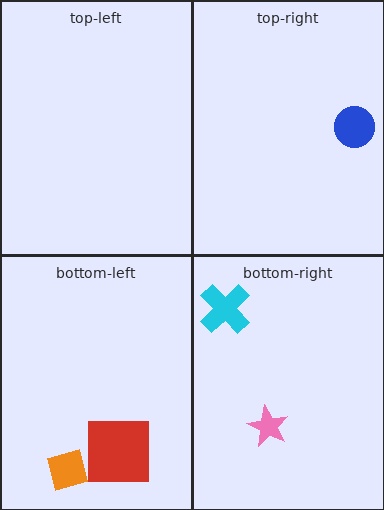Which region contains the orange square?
The bottom-left region.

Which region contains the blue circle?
The top-right region.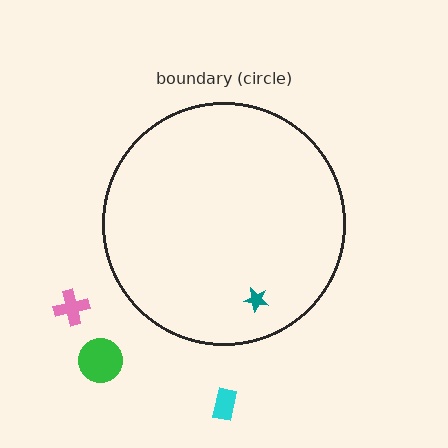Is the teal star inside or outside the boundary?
Inside.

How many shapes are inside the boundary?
1 inside, 3 outside.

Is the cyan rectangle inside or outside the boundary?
Outside.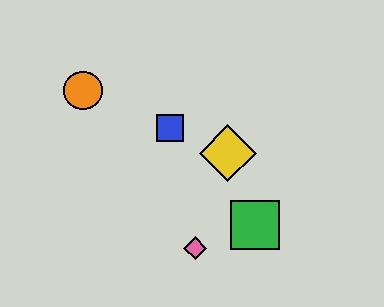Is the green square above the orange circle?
No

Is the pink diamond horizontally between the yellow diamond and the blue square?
Yes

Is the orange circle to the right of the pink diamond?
No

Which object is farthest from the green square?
The orange circle is farthest from the green square.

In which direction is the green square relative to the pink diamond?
The green square is to the right of the pink diamond.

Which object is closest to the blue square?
The yellow diamond is closest to the blue square.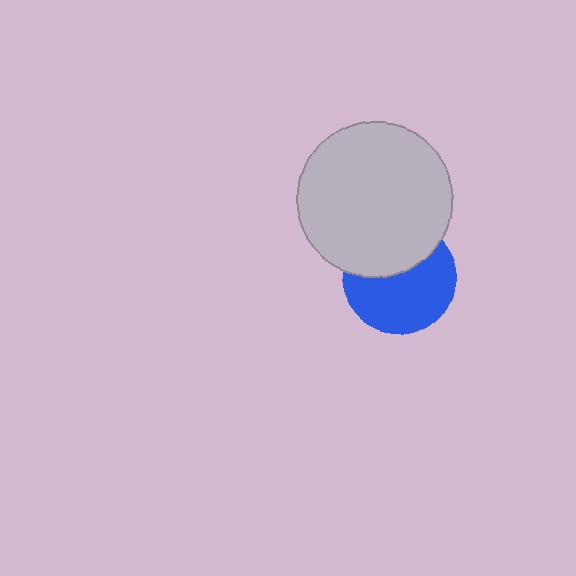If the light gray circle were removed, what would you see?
You would see the complete blue circle.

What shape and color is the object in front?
The object in front is a light gray circle.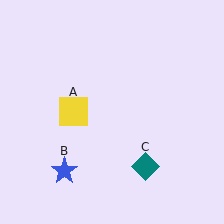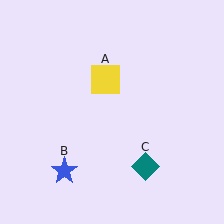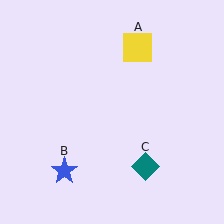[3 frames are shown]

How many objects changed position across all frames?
1 object changed position: yellow square (object A).